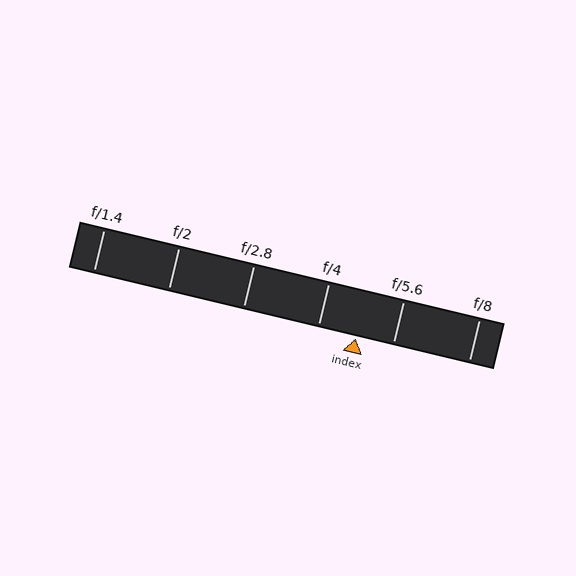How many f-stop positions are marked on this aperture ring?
There are 6 f-stop positions marked.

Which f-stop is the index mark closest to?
The index mark is closest to f/5.6.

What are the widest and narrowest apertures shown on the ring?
The widest aperture shown is f/1.4 and the narrowest is f/8.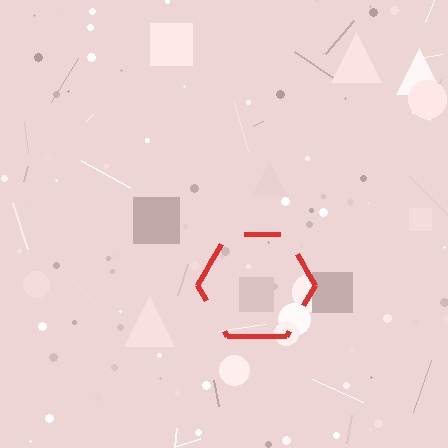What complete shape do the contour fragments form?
The contour fragments form a hexagon.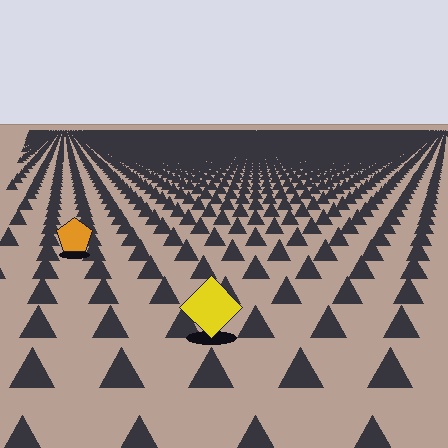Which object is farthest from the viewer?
The orange pentagon is farthest from the viewer. It appears smaller and the ground texture around it is denser.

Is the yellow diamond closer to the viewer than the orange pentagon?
Yes. The yellow diamond is closer — you can tell from the texture gradient: the ground texture is coarser near it.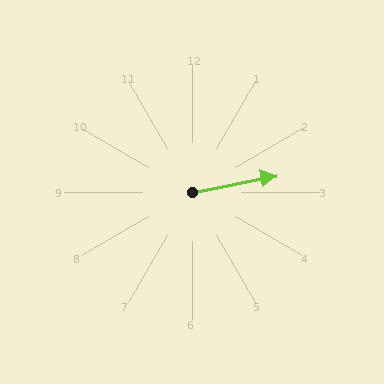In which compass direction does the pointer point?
East.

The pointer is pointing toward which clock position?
Roughly 3 o'clock.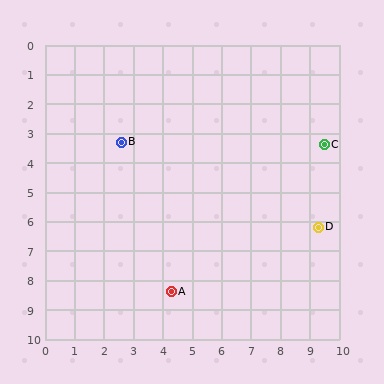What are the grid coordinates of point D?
Point D is at approximately (9.3, 6.2).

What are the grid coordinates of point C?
Point C is at approximately (9.5, 3.4).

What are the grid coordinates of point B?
Point B is at approximately (2.6, 3.3).